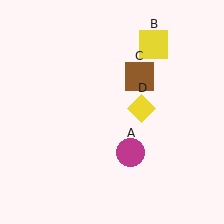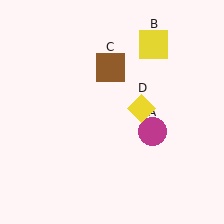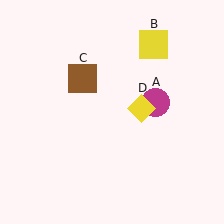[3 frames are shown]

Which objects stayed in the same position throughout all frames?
Yellow square (object B) and yellow diamond (object D) remained stationary.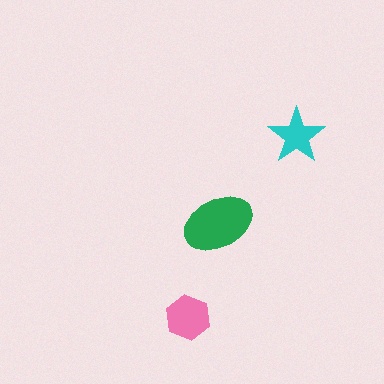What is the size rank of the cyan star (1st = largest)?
3rd.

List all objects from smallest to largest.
The cyan star, the pink hexagon, the green ellipse.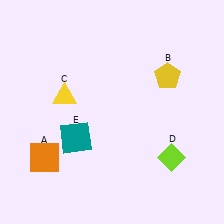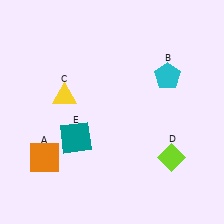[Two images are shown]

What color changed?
The pentagon (B) changed from yellow in Image 1 to cyan in Image 2.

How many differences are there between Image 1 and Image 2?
There is 1 difference between the two images.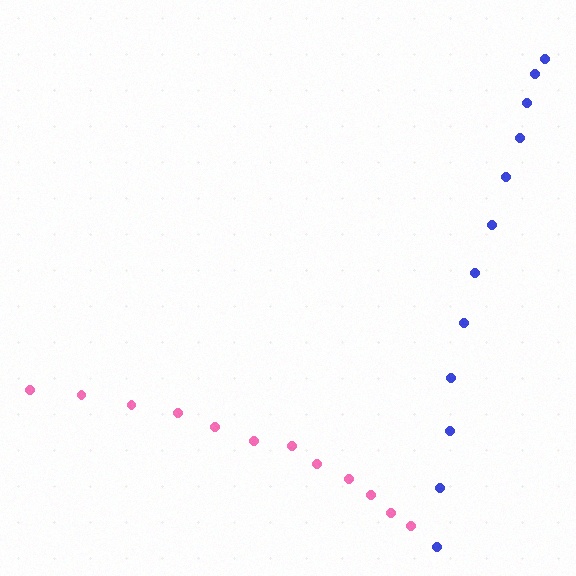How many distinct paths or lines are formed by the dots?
There are 2 distinct paths.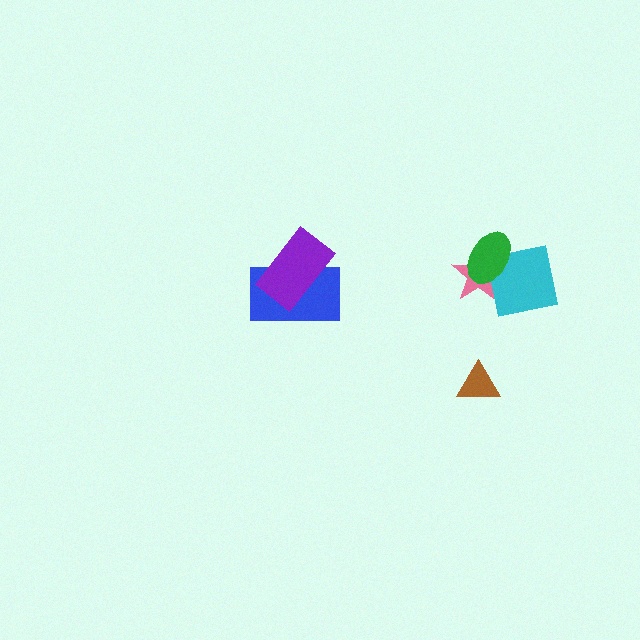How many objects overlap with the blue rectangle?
1 object overlaps with the blue rectangle.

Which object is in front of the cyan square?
The green ellipse is in front of the cyan square.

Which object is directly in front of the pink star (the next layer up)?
The cyan square is directly in front of the pink star.